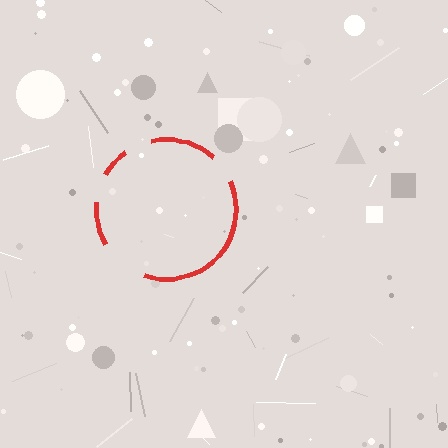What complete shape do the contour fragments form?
The contour fragments form a circle.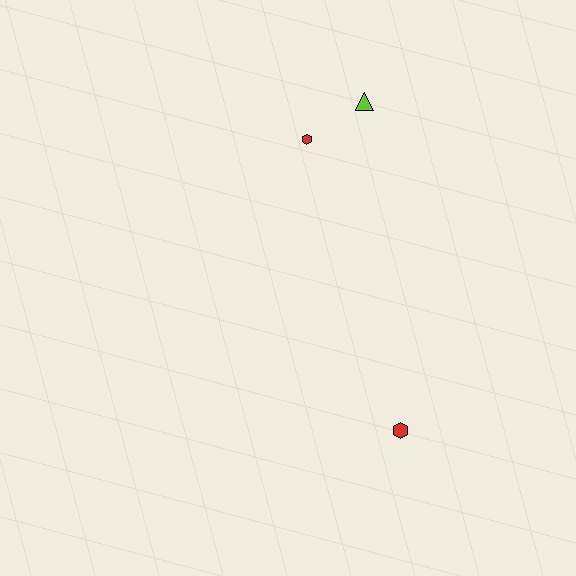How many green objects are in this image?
There are no green objects.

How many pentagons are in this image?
There are no pentagons.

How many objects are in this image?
There are 3 objects.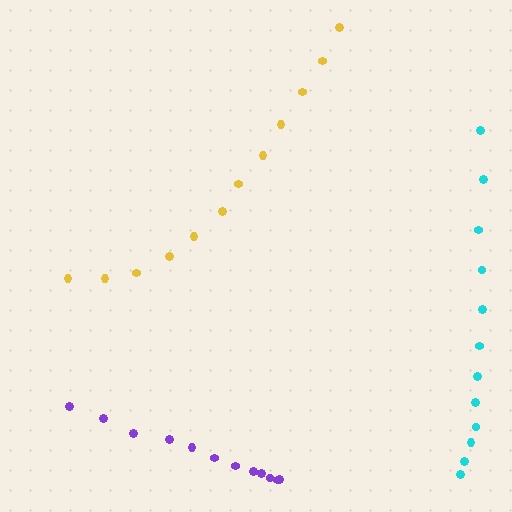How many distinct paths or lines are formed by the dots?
There are 3 distinct paths.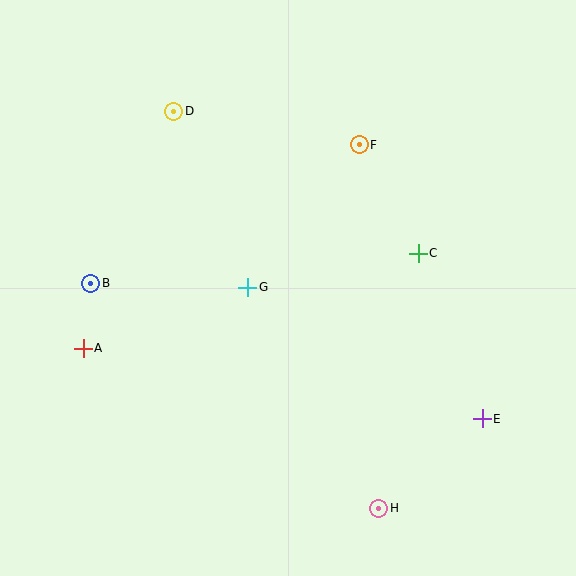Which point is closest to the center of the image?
Point G at (248, 287) is closest to the center.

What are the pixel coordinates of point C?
Point C is at (418, 253).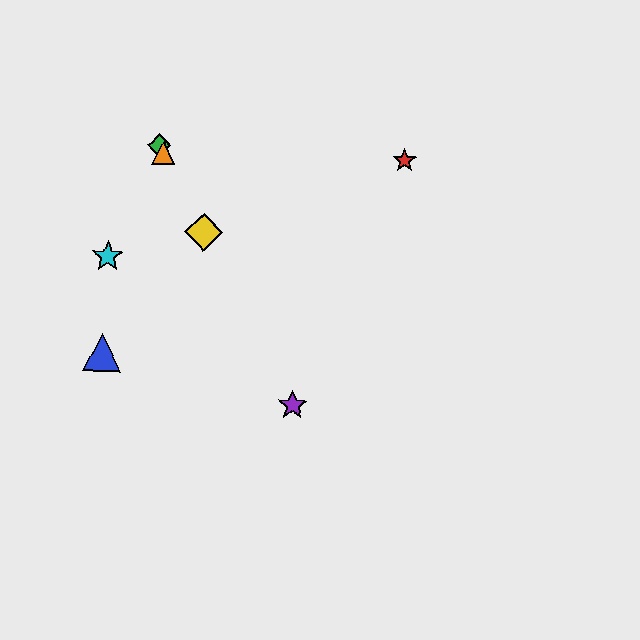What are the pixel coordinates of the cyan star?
The cyan star is at (108, 256).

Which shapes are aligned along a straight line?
The green diamond, the yellow diamond, the purple star, the orange triangle are aligned along a straight line.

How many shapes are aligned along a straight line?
4 shapes (the green diamond, the yellow diamond, the purple star, the orange triangle) are aligned along a straight line.